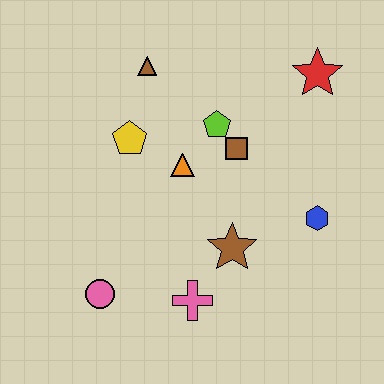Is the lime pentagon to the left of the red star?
Yes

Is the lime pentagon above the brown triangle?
No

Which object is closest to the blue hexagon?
The brown star is closest to the blue hexagon.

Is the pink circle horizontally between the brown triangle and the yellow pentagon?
No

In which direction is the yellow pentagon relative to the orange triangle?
The yellow pentagon is to the left of the orange triangle.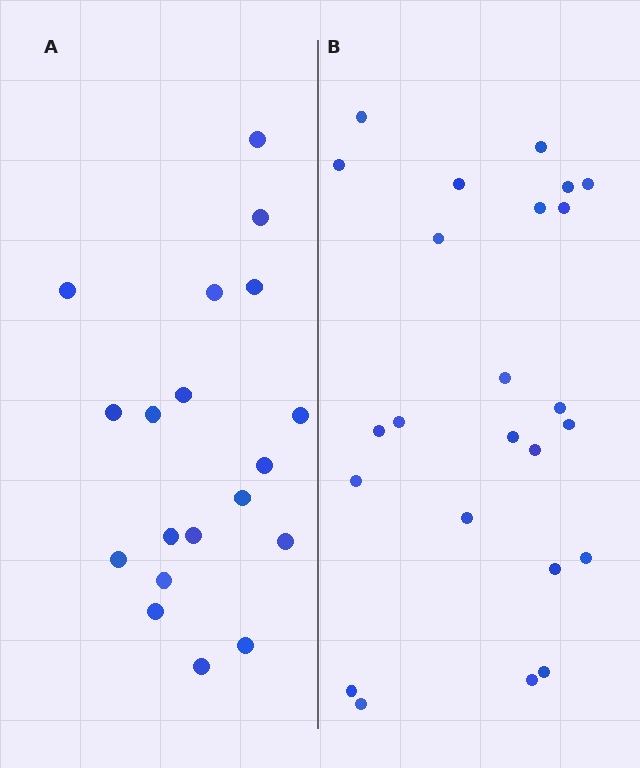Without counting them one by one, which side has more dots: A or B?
Region B (the right region) has more dots.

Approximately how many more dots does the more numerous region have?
Region B has about 5 more dots than region A.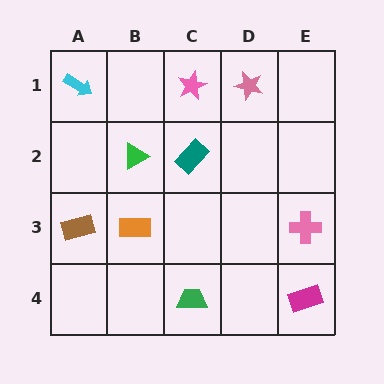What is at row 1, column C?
A pink star.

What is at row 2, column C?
A teal rectangle.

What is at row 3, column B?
An orange rectangle.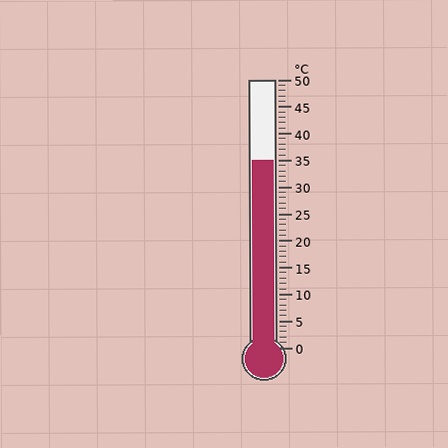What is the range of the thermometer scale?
The thermometer scale ranges from 0°C to 50°C.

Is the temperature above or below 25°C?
The temperature is above 25°C.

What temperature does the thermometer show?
The thermometer shows approximately 35°C.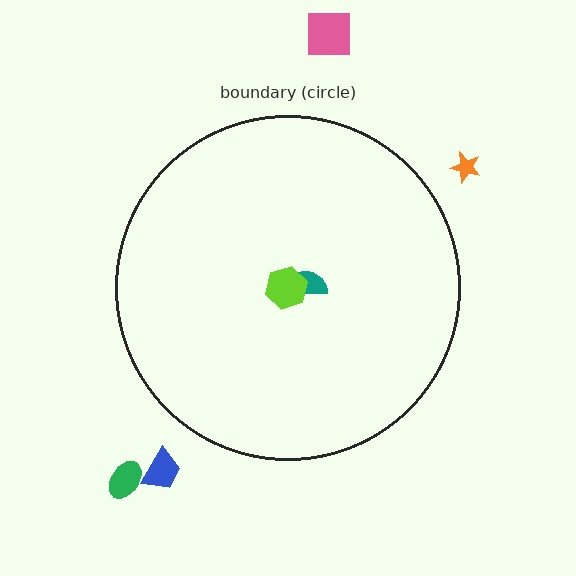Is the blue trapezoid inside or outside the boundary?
Outside.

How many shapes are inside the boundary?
2 inside, 4 outside.